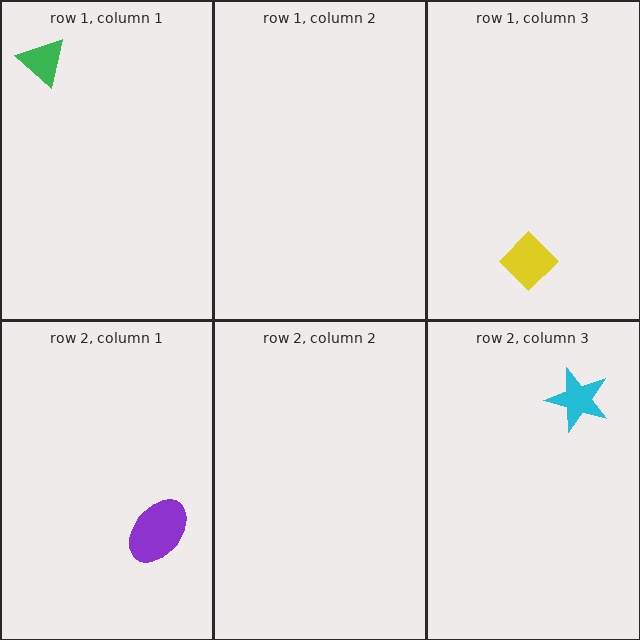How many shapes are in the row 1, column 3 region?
1.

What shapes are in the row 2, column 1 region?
The purple ellipse.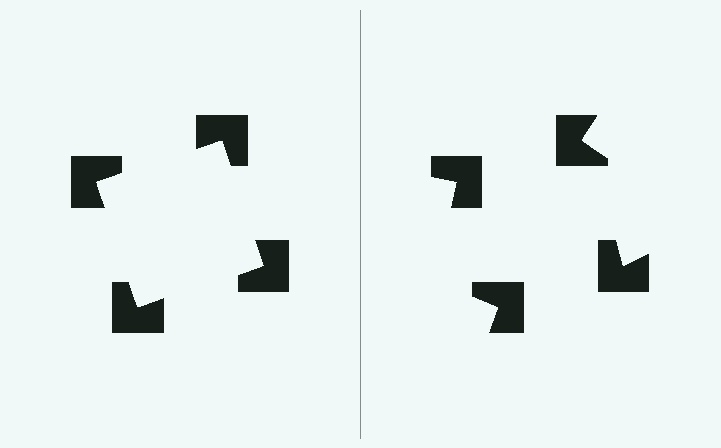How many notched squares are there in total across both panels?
8 — 4 on each side.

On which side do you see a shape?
An illusory square appears on the left side. On the right side the wedge cuts are rotated, so no coherent shape forms.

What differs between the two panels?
The notched squares are positioned identically on both sides; only the wedge orientations differ. On the left they align to a square; on the right they are misaligned.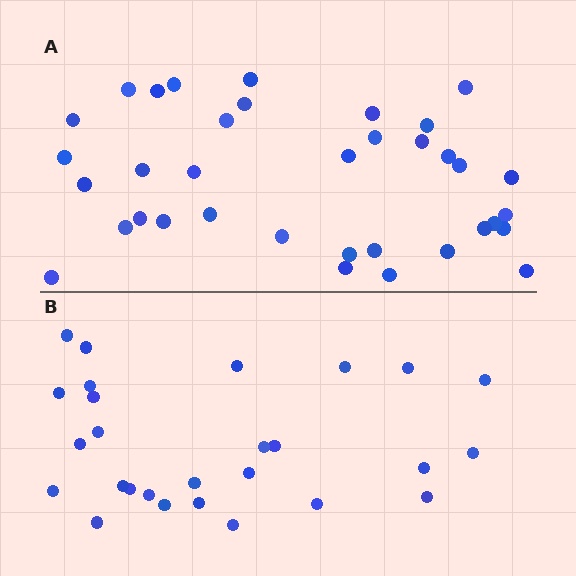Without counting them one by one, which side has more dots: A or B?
Region A (the top region) has more dots.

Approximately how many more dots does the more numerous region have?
Region A has roughly 8 or so more dots than region B.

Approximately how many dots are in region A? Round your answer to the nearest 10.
About 40 dots. (The exact count is 36, which rounds to 40.)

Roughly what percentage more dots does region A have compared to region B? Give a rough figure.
About 35% more.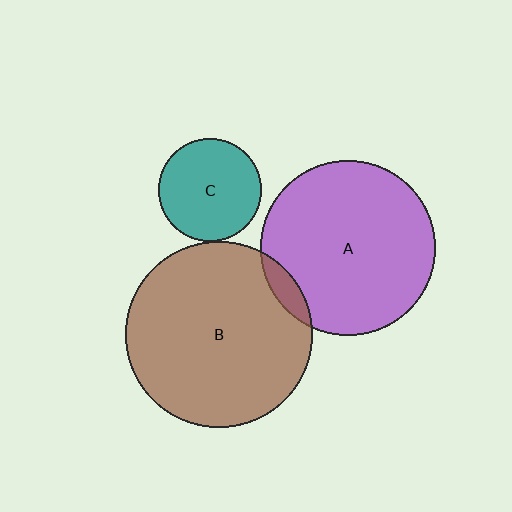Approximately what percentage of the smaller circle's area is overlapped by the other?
Approximately 5%.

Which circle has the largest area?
Circle B (brown).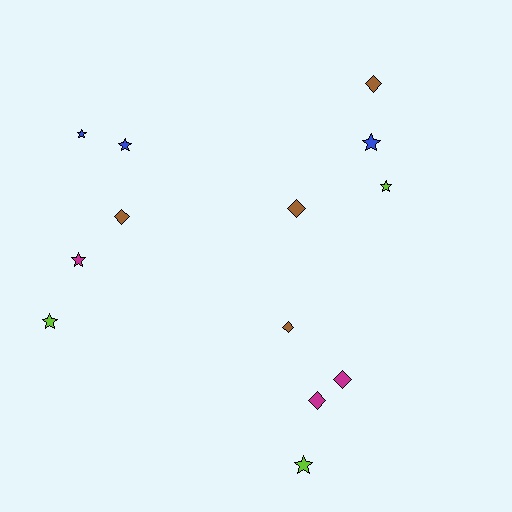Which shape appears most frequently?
Star, with 7 objects.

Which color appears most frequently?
Brown, with 4 objects.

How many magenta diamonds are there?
There are 2 magenta diamonds.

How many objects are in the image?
There are 13 objects.